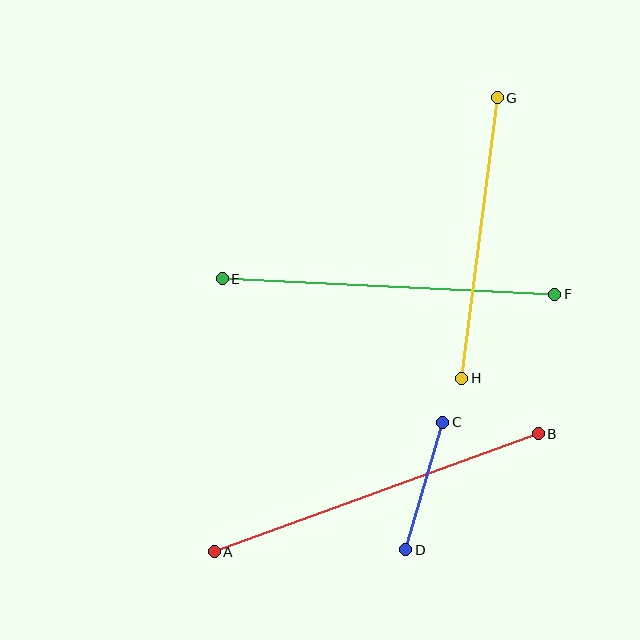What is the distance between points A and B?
The distance is approximately 345 pixels.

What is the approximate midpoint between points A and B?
The midpoint is at approximately (376, 493) pixels.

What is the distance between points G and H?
The distance is approximately 283 pixels.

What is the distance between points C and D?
The distance is approximately 133 pixels.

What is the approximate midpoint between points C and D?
The midpoint is at approximately (424, 486) pixels.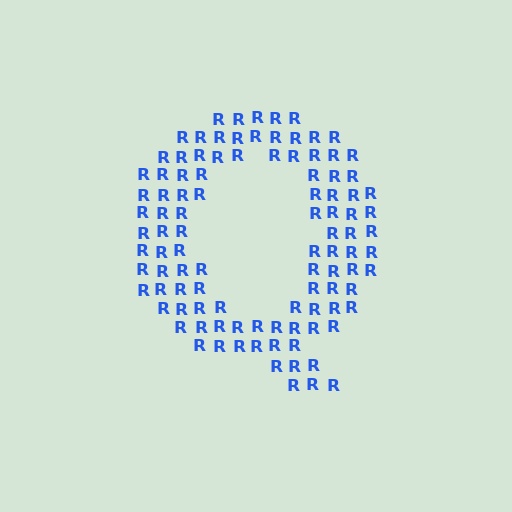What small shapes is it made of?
It is made of small letter R's.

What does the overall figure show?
The overall figure shows the letter Q.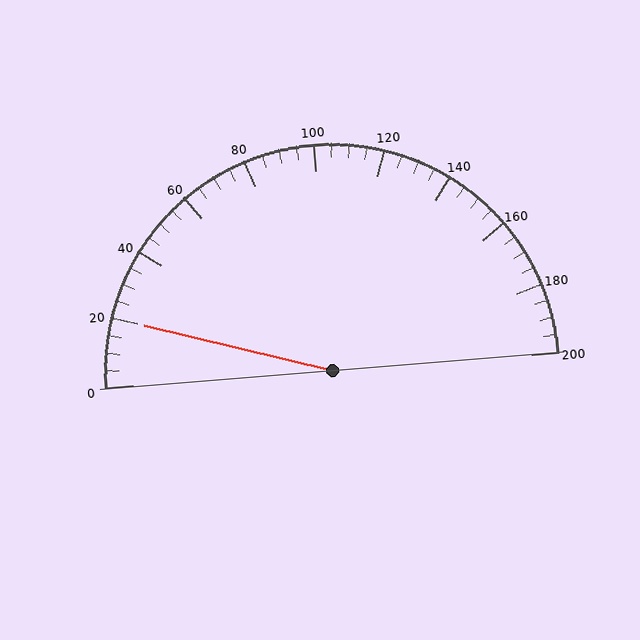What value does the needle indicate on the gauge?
The needle indicates approximately 20.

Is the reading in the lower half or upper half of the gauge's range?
The reading is in the lower half of the range (0 to 200).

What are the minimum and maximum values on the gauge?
The gauge ranges from 0 to 200.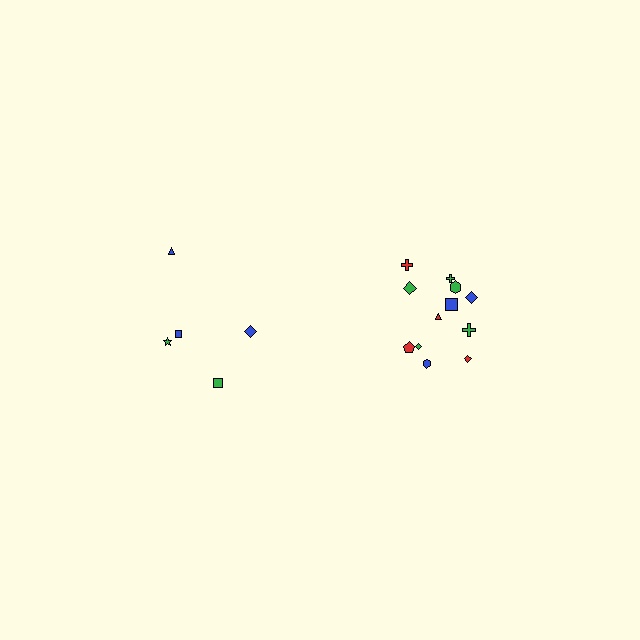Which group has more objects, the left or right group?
The right group.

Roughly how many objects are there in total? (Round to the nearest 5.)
Roughly 15 objects in total.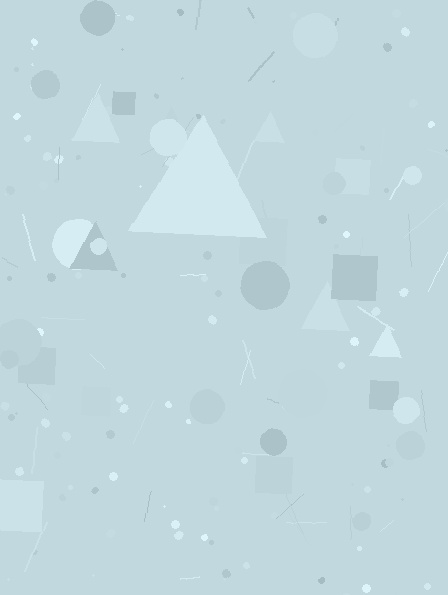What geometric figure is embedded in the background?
A triangle is embedded in the background.